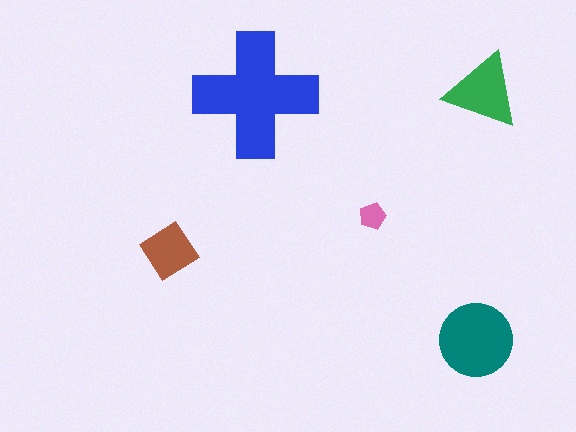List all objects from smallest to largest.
The pink pentagon, the brown diamond, the green triangle, the teal circle, the blue cross.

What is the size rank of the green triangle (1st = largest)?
3rd.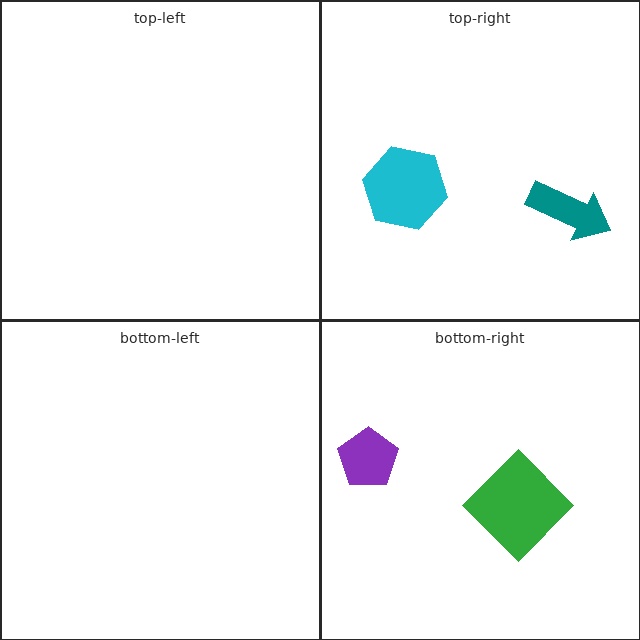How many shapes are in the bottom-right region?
2.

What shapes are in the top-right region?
The teal arrow, the cyan hexagon.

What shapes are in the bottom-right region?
The purple pentagon, the green diamond.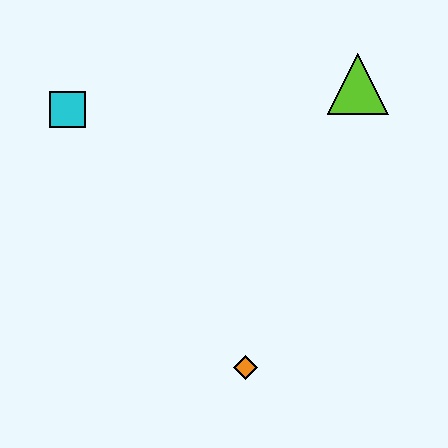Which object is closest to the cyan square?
The lime triangle is closest to the cyan square.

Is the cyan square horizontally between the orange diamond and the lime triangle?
No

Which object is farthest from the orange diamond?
The cyan square is farthest from the orange diamond.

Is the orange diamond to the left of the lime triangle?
Yes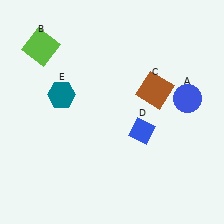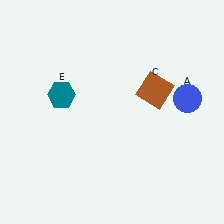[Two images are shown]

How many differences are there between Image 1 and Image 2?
There are 2 differences between the two images.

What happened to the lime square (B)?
The lime square (B) was removed in Image 2. It was in the top-left area of Image 1.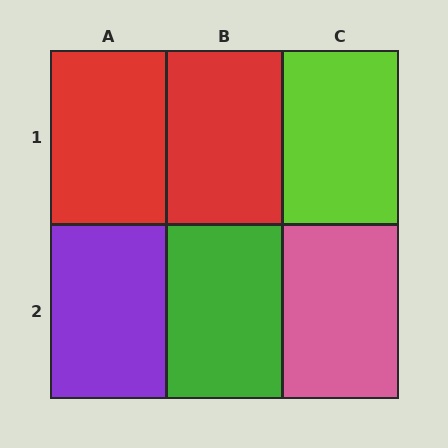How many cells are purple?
1 cell is purple.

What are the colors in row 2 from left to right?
Purple, green, pink.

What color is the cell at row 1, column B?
Red.